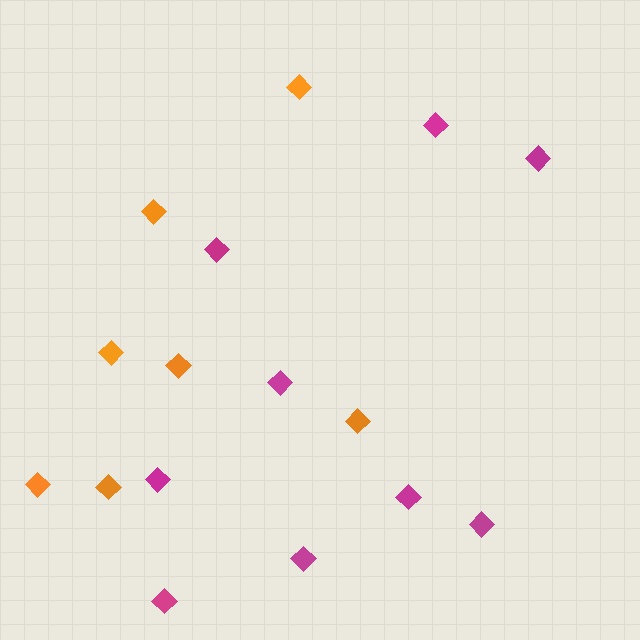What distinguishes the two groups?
There are 2 groups: one group of orange diamonds (7) and one group of magenta diamonds (9).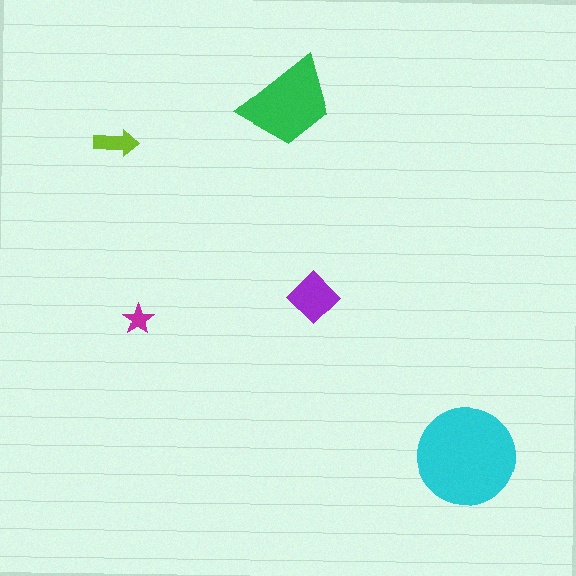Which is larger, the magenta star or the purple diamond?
The purple diamond.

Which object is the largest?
The cyan circle.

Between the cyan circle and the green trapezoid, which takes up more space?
The cyan circle.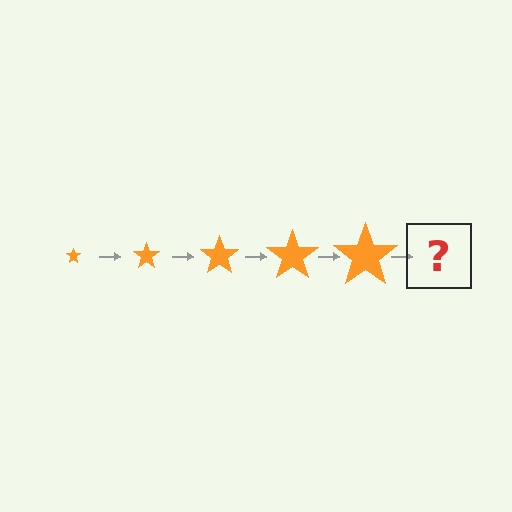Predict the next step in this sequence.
The next step is an orange star, larger than the previous one.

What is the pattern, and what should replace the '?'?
The pattern is that the star gets progressively larger each step. The '?' should be an orange star, larger than the previous one.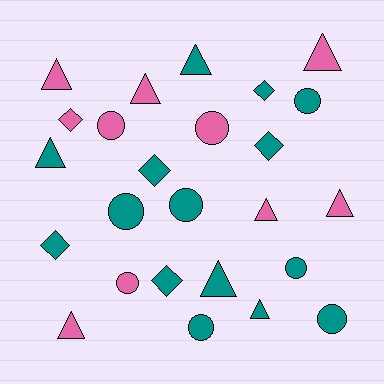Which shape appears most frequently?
Triangle, with 10 objects.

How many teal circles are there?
There are 6 teal circles.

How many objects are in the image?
There are 25 objects.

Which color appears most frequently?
Teal, with 15 objects.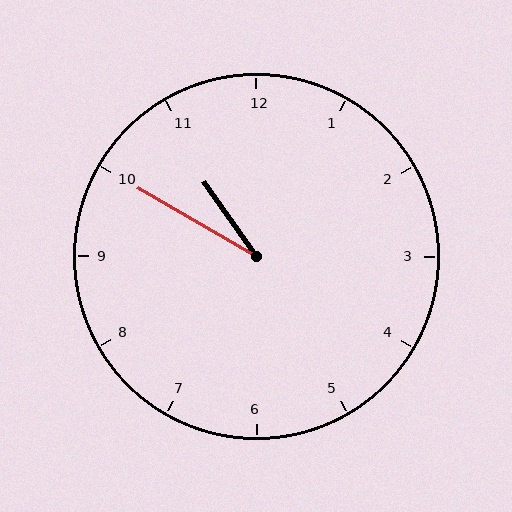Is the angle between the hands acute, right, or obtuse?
It is acute.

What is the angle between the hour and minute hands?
Approximately 25 degrees.